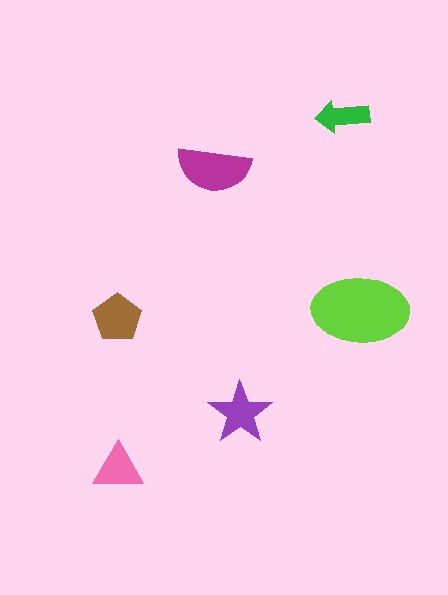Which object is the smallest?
The green arrow.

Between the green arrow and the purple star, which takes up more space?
The purple star.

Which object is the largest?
The lime ellipse.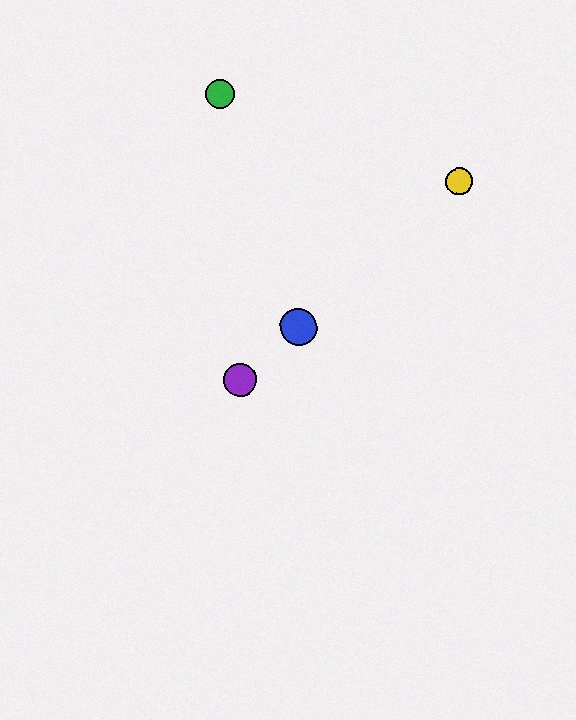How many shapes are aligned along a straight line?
4 shapes (the red diamond, the blue circle, the yellow circle, the purple circle) are aligned along a straight line.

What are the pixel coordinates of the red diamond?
The red diamond is at (302, 323).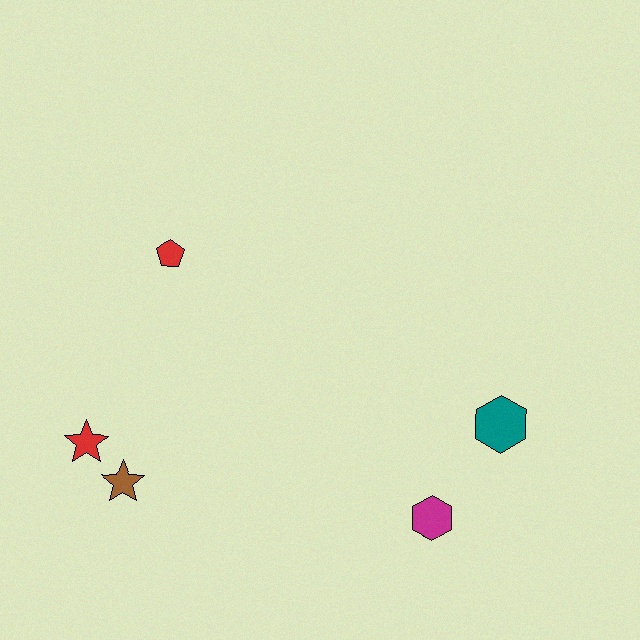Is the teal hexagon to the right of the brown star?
Yes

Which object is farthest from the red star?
The teal hexagon is farthest from the red star.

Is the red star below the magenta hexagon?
No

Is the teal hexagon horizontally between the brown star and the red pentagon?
No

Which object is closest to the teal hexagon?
The magenta hexagon is closest to the teal hexagon.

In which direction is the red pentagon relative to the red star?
The red pentagon is above the red star.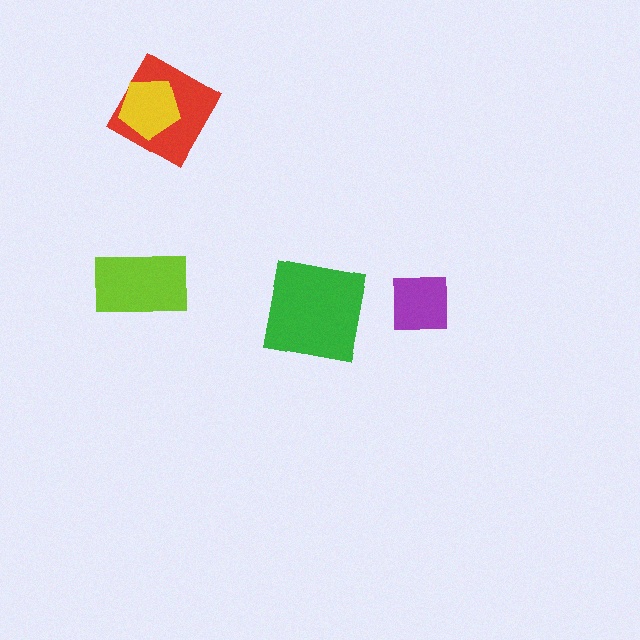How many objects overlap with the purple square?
0 objects overlap with the purple square.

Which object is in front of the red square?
The yellow pentagon is in front of the red square.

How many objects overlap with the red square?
1 object overlaps with the red square.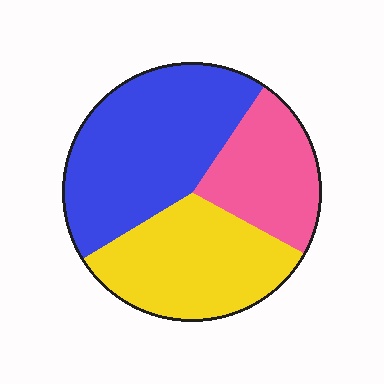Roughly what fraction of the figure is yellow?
Yellow covers roughly 35% of the figure.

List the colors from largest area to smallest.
From largest to smallest: blue, yellow, pink.